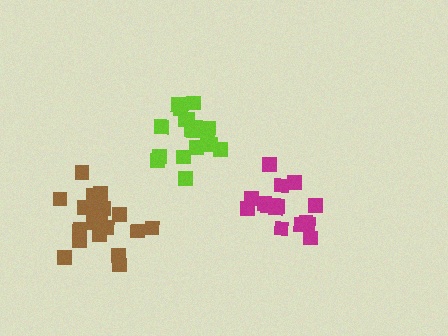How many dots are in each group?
Group 1: 18 dots, Group 2: 20 dots, Group 3: 15 dots (53 total).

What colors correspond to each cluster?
The clusters are colored: lime, brown, magenta.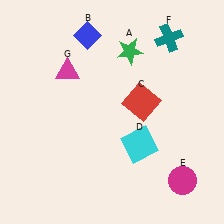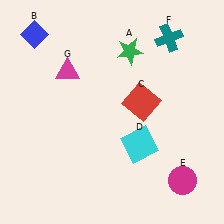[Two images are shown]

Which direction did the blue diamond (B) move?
The blue diamond (B) moved left.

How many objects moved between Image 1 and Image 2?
1 object moved between the two images.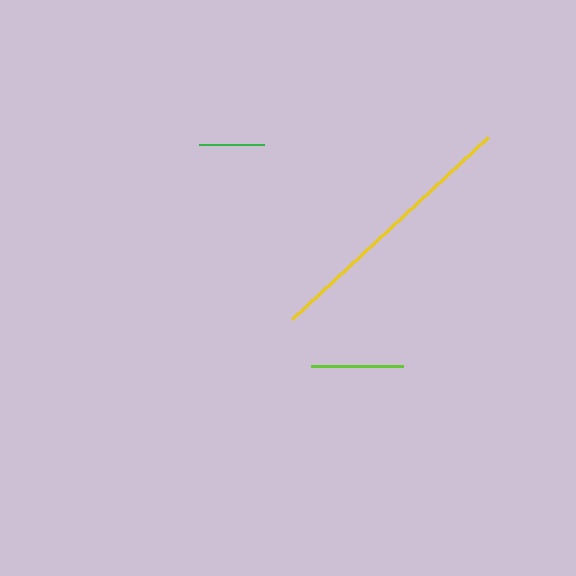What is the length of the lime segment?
The lime segment is approximately 92 pixels long.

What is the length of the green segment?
The green segment is approximately 65 pixels long.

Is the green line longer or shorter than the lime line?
The lime line is longer than the green line.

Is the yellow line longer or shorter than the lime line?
The yellow line is longer than the lime line.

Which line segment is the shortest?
The green line is the shortest at approximately 65 pixels.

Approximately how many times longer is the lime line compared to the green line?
The lime line is approximately 1.4 times the length of the green line.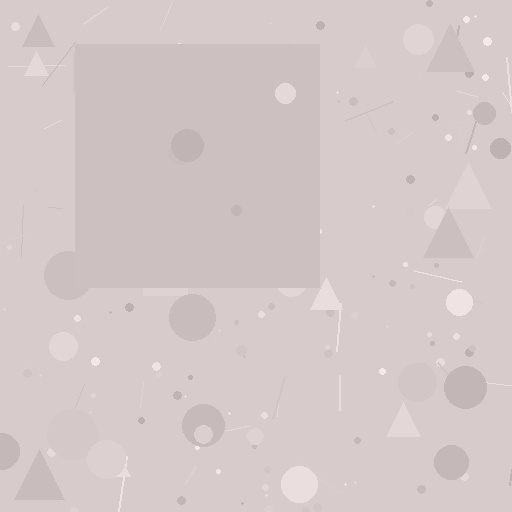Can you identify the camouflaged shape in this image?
The camouflaged shape is a square.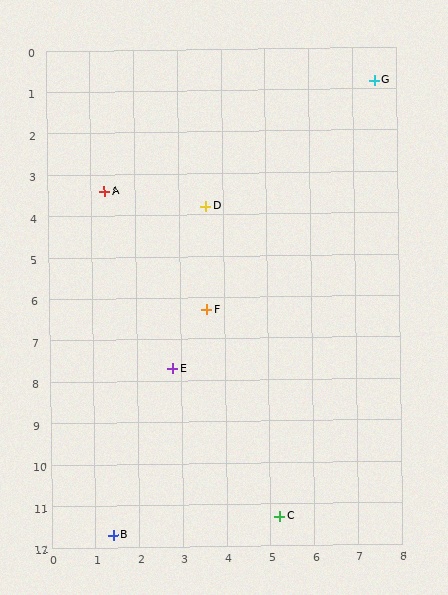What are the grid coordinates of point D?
Point D is at approximately (3.6, 3.8).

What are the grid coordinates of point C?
Point C is at approximately (5.2, 11.3).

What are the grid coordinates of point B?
Point B is at approximately (1.4, 11.7).